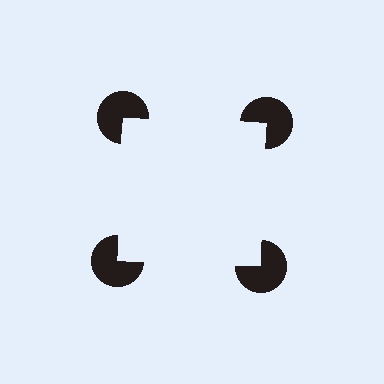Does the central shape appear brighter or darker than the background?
It typically appears slightly brighter than the background, even though no actual brightness change is drawn.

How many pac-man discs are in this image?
There are 4 — one at each vertex of the illusory square.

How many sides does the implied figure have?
4 sides.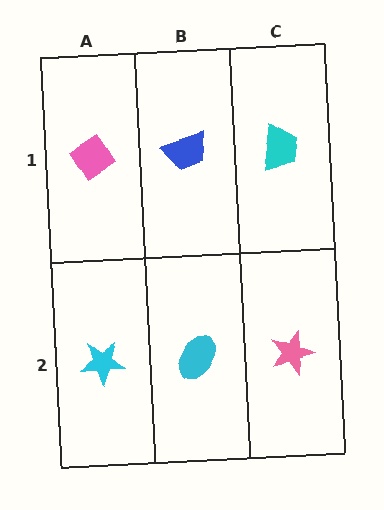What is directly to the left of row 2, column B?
A cyan star.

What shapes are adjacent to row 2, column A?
A pink diamond (row 1, column A), a cyan ellipse (row 2, column B).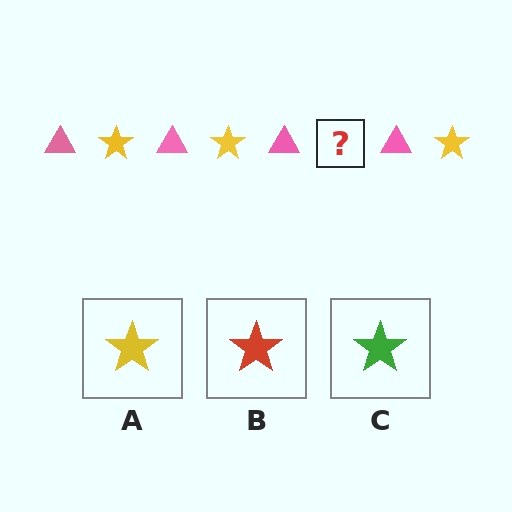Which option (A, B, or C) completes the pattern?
A.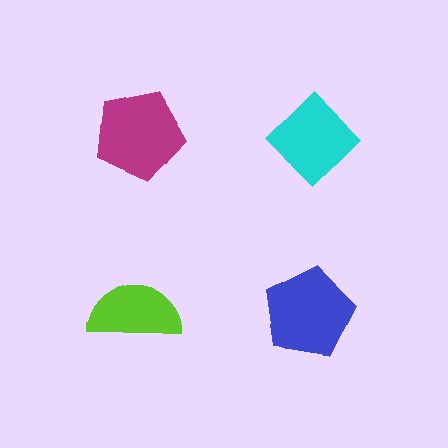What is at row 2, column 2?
A blue pentagon.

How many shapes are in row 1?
2 shapes.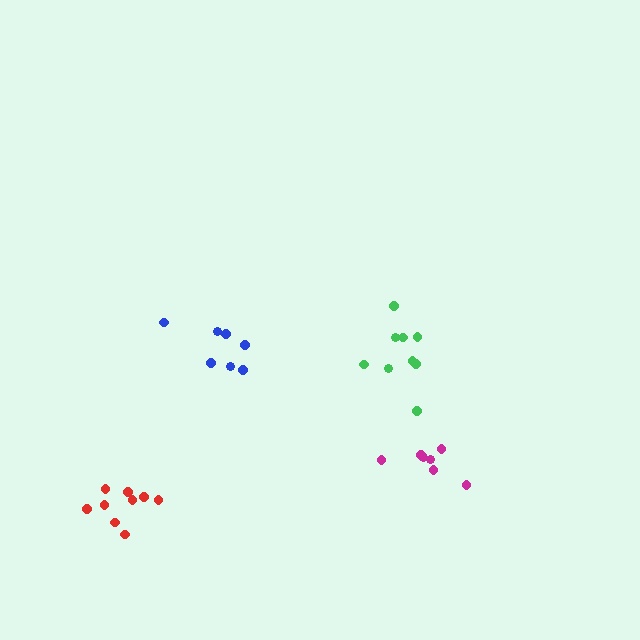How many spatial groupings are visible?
There are 4 spatial groupings.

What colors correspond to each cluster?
The clusters are colored: red, magenta, blue, green.